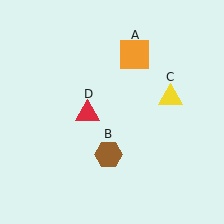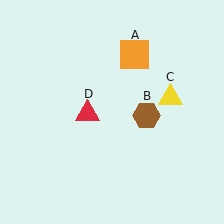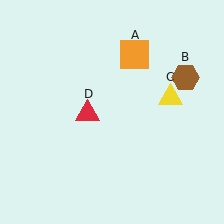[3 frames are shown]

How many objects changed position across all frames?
1 object changed position: brown hexagon (object B).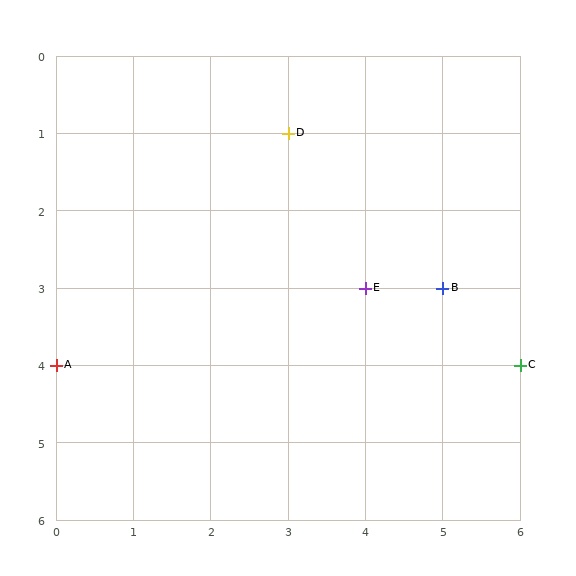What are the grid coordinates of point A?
Point A is at grid coordinates (0, 4).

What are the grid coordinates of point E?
Point E is at grid coordinates (4, 3).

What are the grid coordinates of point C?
Point C is at grid coordinates (6, 4).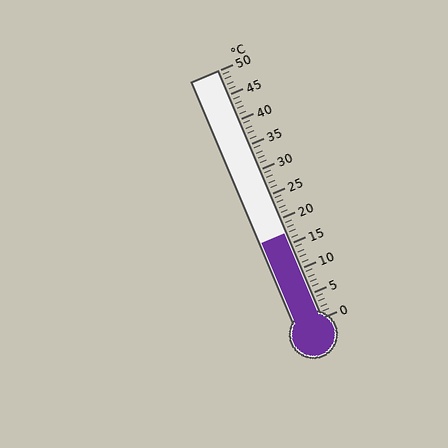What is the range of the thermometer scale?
The thermometer scale ranges from 0°C to 50°C.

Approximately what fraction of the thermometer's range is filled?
The thermometer is filled to approximately 35% of its range.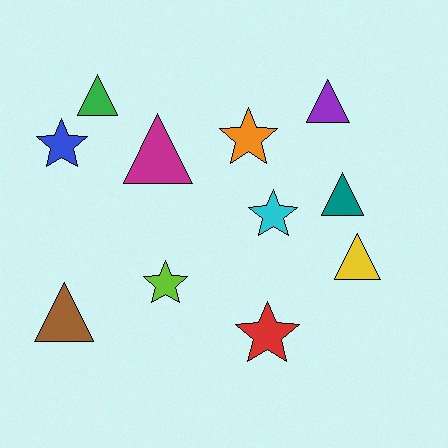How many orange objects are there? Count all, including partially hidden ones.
There is 1 orange object.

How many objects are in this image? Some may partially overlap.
There are 11 objects.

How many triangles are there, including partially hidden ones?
There are 6 triangles.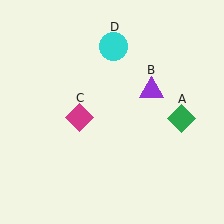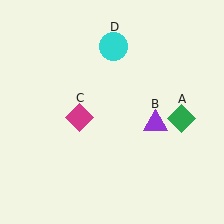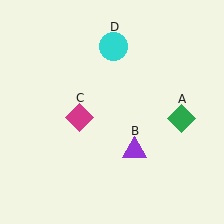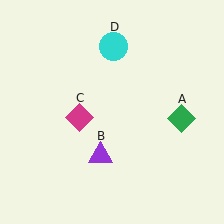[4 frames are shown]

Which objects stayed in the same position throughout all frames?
Green diamond (object A) and magenta diamond (object C) and cyan circle (object D) remained stationary.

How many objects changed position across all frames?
1 object changed position: purple triangle (object B).